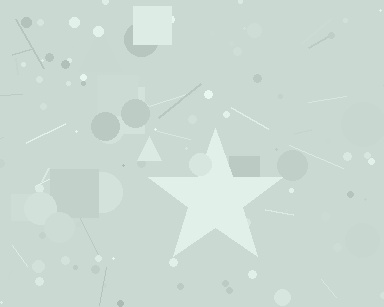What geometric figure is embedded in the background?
A star is embedded in the background.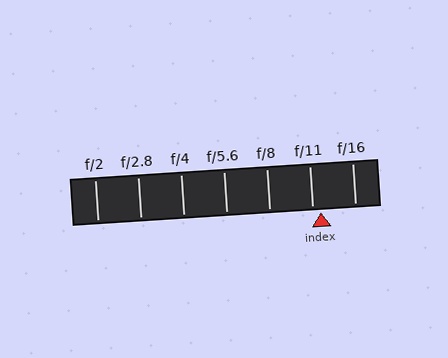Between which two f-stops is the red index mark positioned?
The index mark is between f/11 and f/16.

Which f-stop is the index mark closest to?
The index mark is closest to f/11.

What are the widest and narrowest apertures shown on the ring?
The widest aperture shown is f/2 and the narrowest is f/16.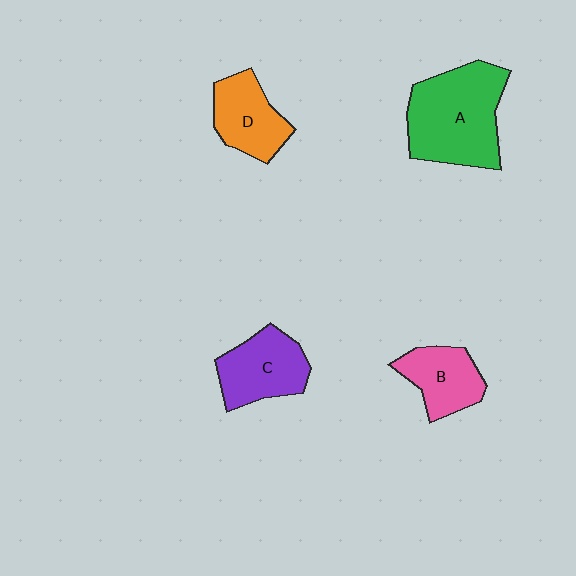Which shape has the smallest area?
Shape B (pink).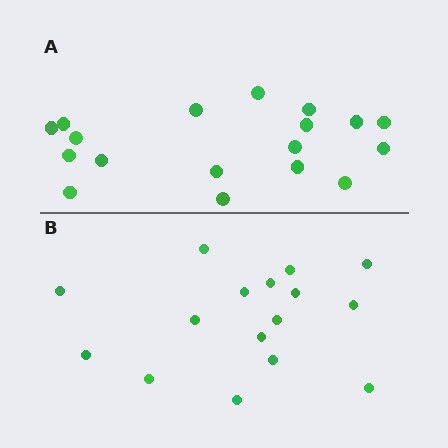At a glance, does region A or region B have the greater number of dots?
Region A (the top region) has more dots.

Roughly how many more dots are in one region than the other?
Region A has just a few more — roughly 2 or 3 more dots than region B.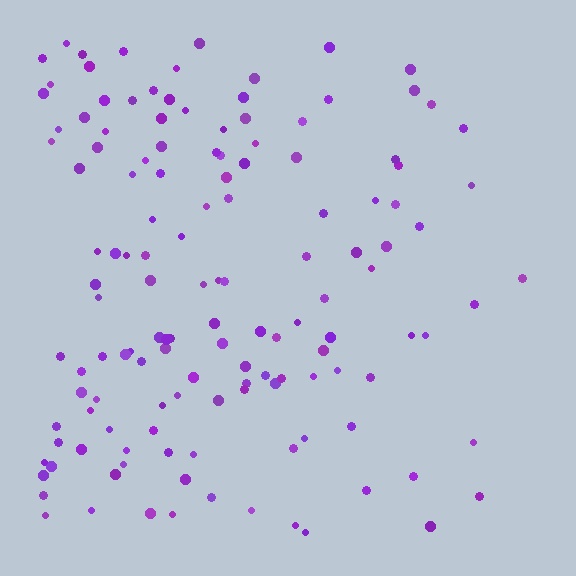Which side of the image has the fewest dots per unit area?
The right.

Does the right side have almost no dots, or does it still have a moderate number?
Still a moderate number, just noticeably fewer than the left.